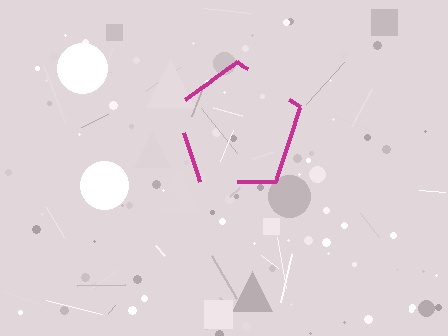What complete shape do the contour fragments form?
The contour fragments form a pentagon.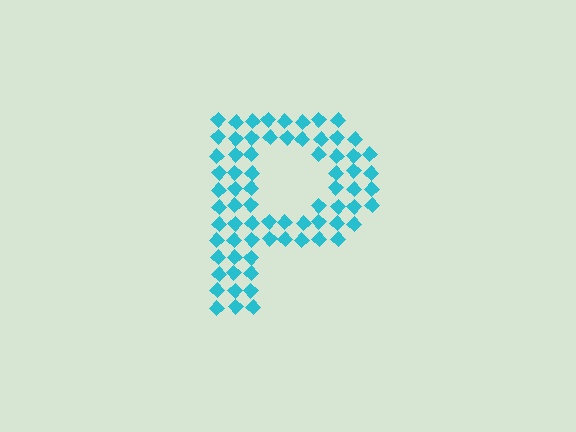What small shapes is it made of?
It is made of small diamonds.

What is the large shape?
The large shape is the letter P.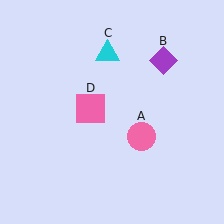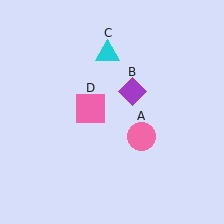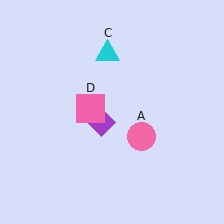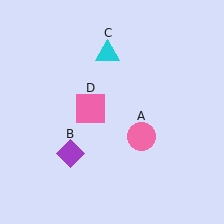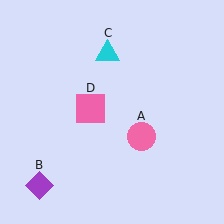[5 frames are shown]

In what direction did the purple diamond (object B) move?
The purple diamond (object B) moved down and to the left.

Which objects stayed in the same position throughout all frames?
Pink circle (object A) and cyan triangle (object C) and pink square (object D) remained stationary.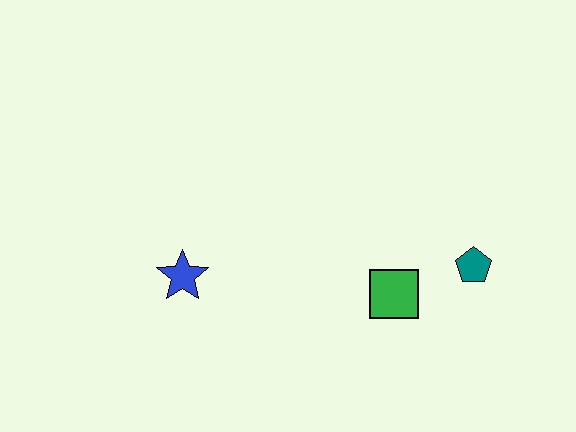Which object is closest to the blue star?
The green square is closest to the blue star.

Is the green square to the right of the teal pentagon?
No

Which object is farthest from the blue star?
The teal pentagon is farthest from the blue star.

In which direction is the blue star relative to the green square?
The blue star is to the left of the green square.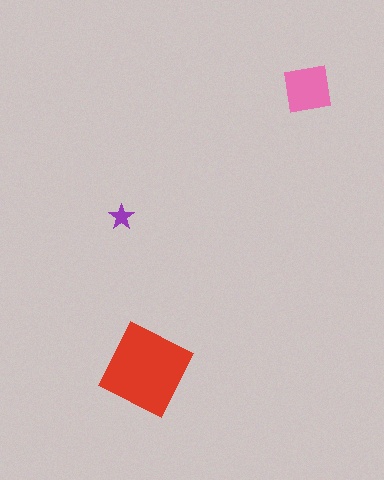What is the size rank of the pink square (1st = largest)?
2nd.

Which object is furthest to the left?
The purple star is leftmost.